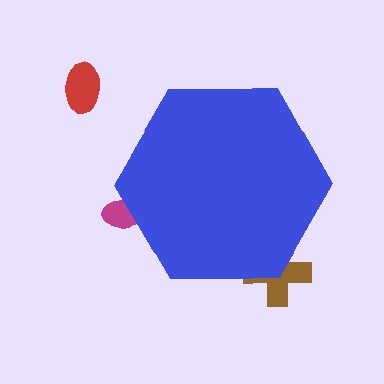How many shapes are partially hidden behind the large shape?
2 shapes are partially hidden.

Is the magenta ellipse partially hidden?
Yes, the magenta ellipse is partially hidden behind the blue hexagon.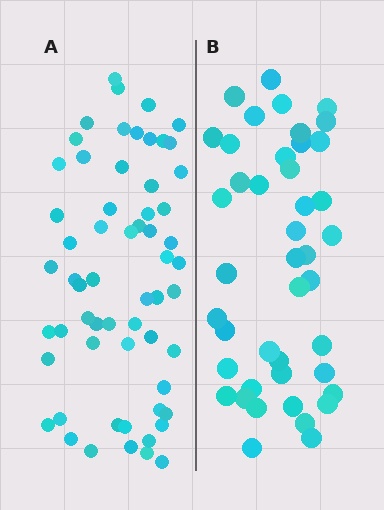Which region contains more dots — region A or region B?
Region A (the left region) has more dots.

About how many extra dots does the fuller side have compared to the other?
Region A has approximately 15 more dots than region B.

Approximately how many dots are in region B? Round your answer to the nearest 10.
About 40 dots. (The exact count is 43, which rounds to 40.)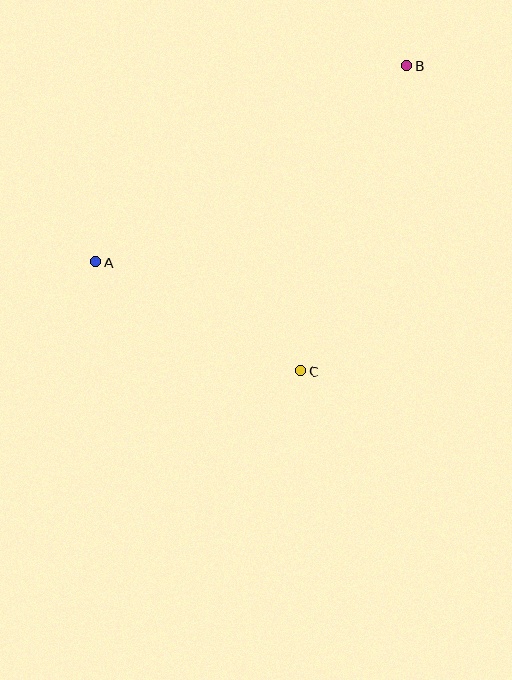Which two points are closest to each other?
Points A and C are closest to each other.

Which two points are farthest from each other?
Points A and B are farthest from each other.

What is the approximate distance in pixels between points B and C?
The distance between B and C is approximately 323 pixels.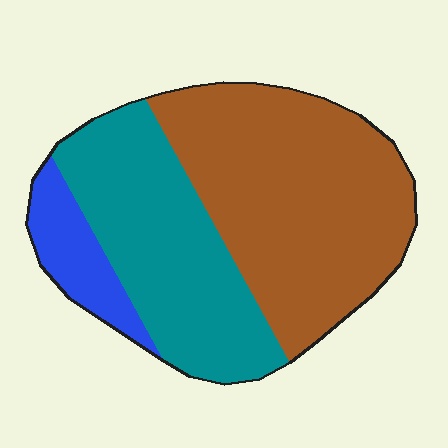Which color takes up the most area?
Brown, at roughly 50%.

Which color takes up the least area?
Blue, at roughly 10%.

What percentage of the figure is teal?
Teal takes up about three eighths (3/8) of the figure.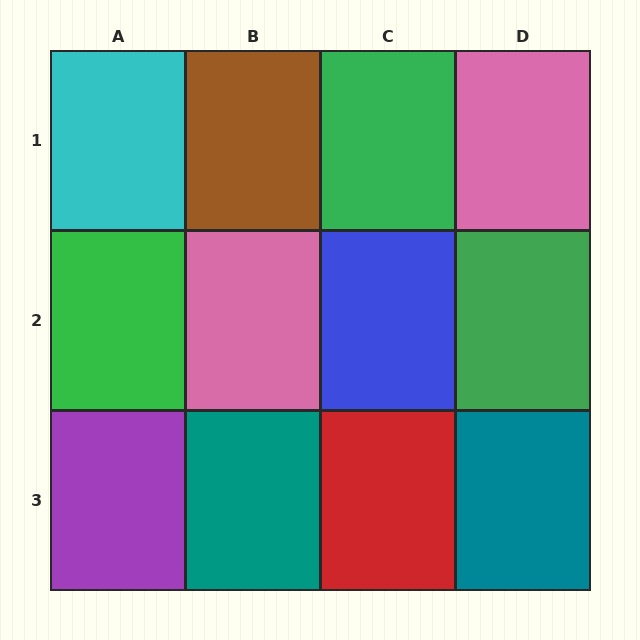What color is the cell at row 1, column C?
Green.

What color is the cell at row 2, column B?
Pink.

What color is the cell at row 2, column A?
Green.